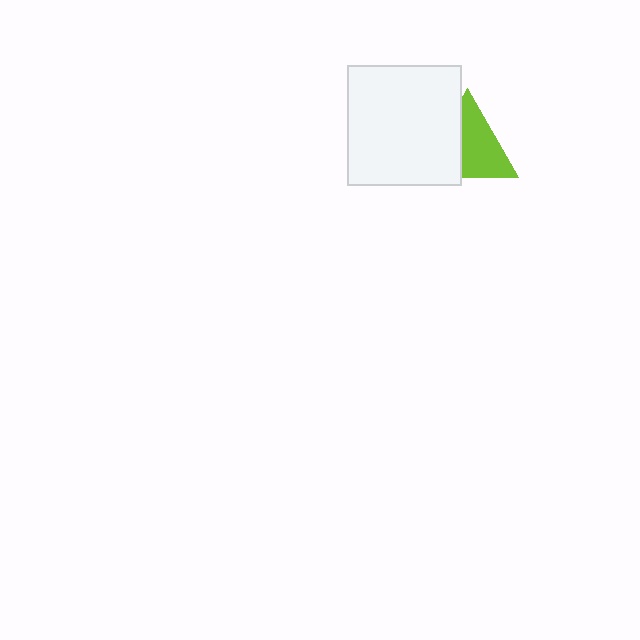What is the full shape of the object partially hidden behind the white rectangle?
The partially hidden object is a lime triangle.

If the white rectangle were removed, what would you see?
You would see the complete lime triangle.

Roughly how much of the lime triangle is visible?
About half of it is visible (roughly 61%).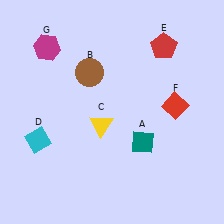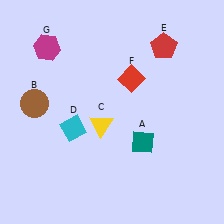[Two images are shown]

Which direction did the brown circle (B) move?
The brown circle (B) moved left.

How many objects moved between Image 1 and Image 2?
3 objects moved between the two images.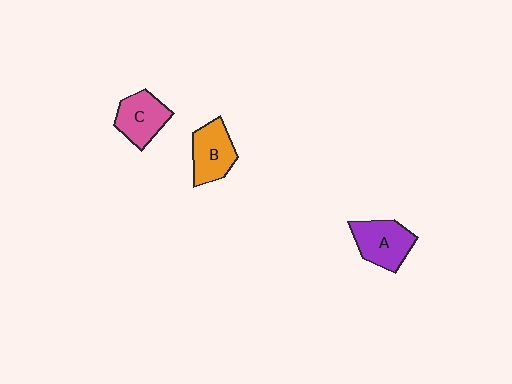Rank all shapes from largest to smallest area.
From largest to smallest: A (purple), B (orange), C (pink).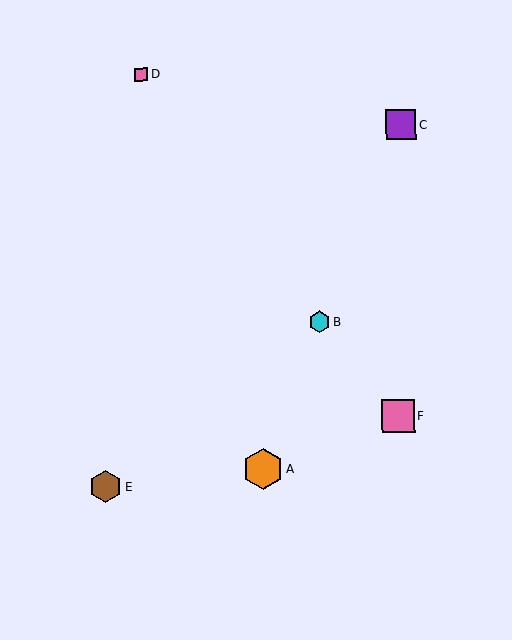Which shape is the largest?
The orange hexagon (labeled A) is the largest.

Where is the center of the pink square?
The center of the pink square is at (398, 416).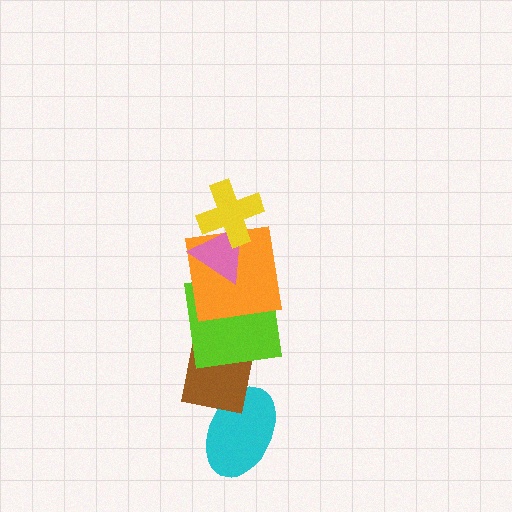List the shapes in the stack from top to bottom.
From top to bottom: the yellow cross, the pink triangle, the orange square, the lime square, the brown square, the cyan ellipse.